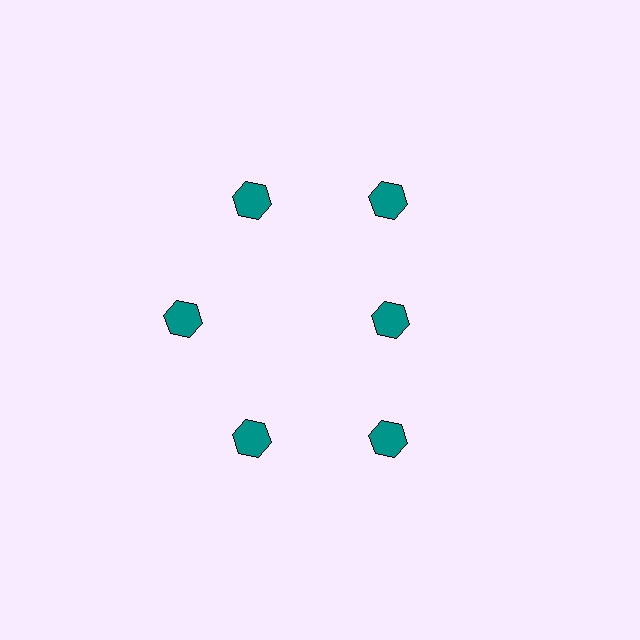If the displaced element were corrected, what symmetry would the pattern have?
It would have 6-fold rotational symmetry — the pattern would map onto itself every 60 degrees.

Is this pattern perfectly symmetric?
No. The 6 teal hexagons are arranged in a ring, but one element near the 3 o'clock position is pulled inward toward the center, breaking the 6-fold rotational symmetry.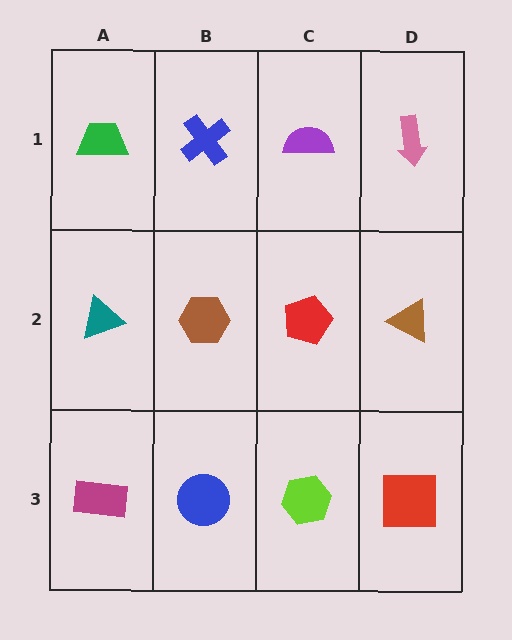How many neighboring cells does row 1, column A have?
2.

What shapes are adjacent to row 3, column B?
A brown hexagon (row 2, column B), a magenta rectangle (row 3, column A), a lime hexagon (row 3, column C).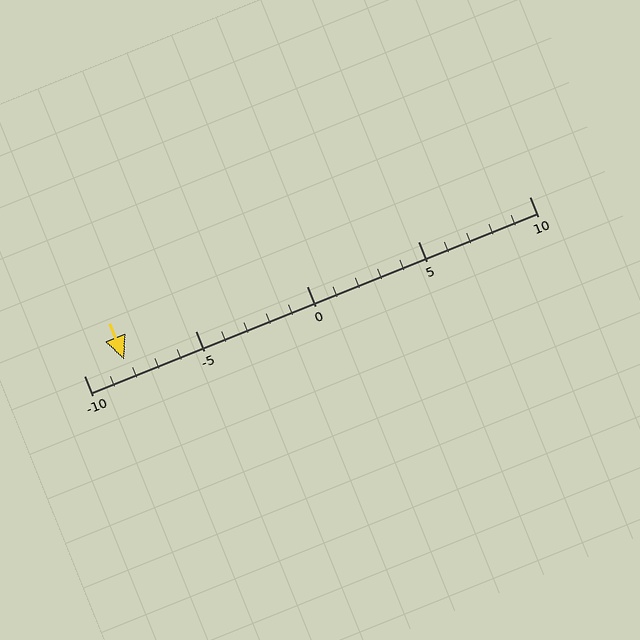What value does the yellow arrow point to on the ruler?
The yellow arrow points to approximately -8.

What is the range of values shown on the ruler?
The ruler shows values from -10 to 10.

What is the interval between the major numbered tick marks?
The major tick marks are spaced 5 units apart.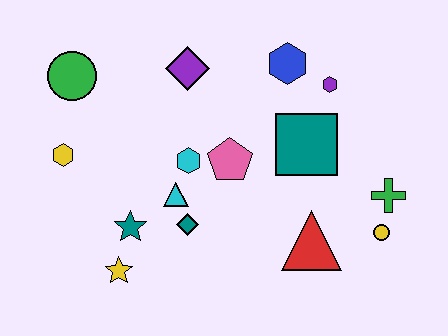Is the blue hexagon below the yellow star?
No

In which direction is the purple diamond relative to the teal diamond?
The purple diamond is above the teal diamond.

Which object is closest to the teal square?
The purple hexagon is closest to the teal square.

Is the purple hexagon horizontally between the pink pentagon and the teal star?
No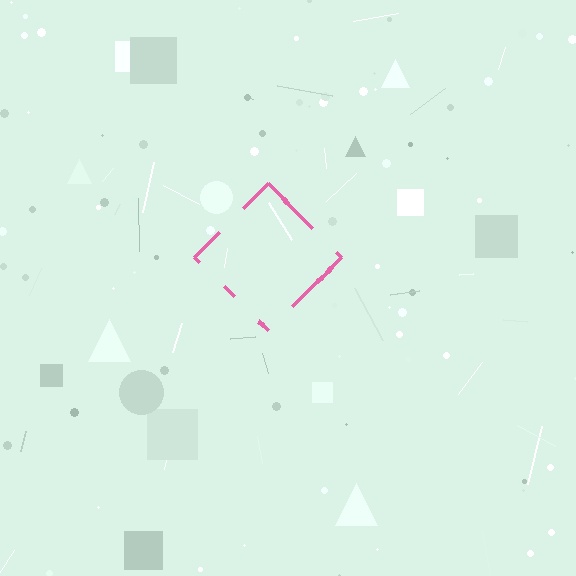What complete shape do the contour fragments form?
The contour fragments form a diamond.